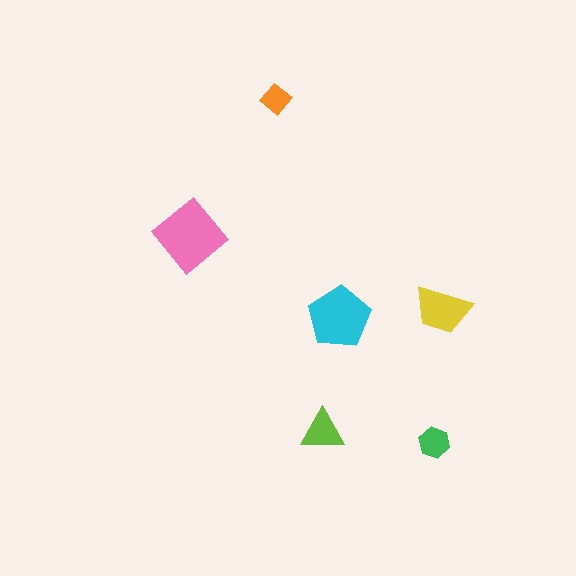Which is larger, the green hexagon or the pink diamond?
The pink diamond.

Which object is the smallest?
The orange diamond.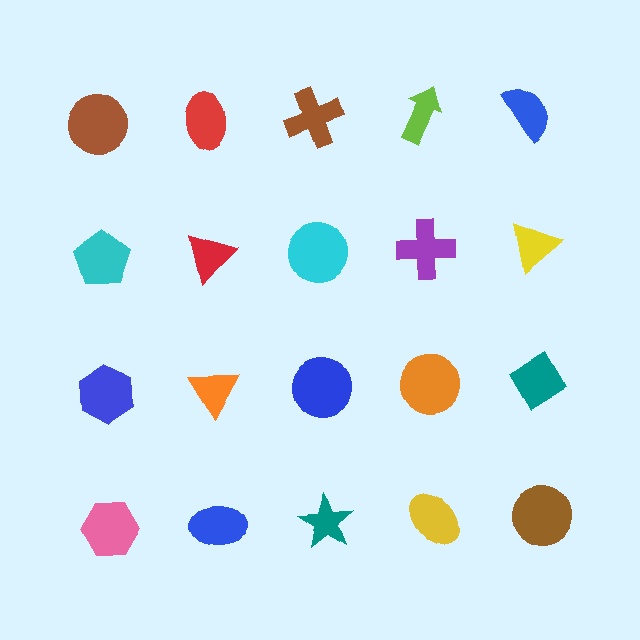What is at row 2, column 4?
A purple cross.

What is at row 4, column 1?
A pink hexagon.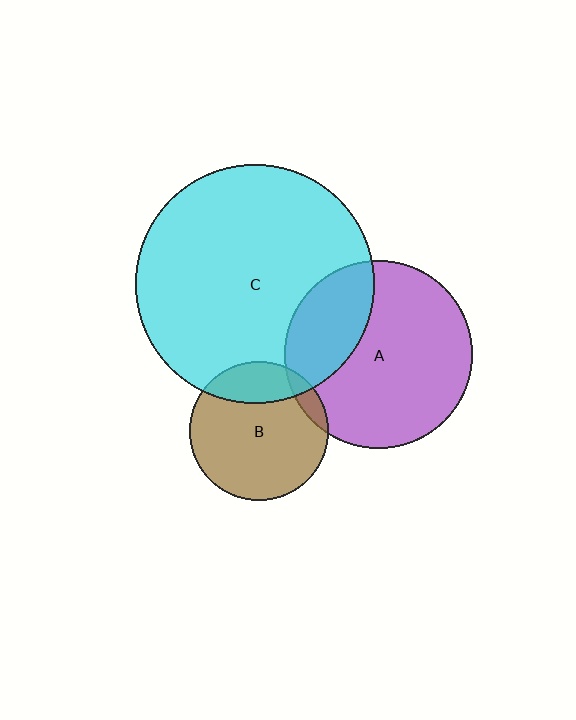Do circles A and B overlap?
Yes.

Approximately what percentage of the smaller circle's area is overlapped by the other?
Approximately 10%.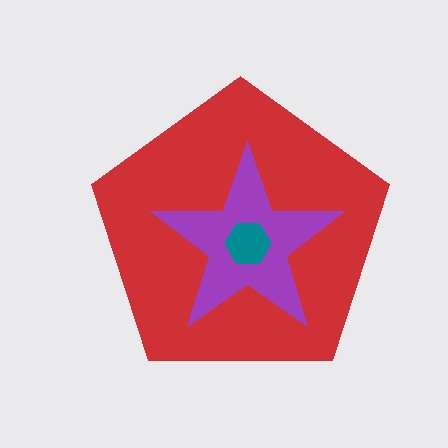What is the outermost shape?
The red pentagon.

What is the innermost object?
The teal hexagon.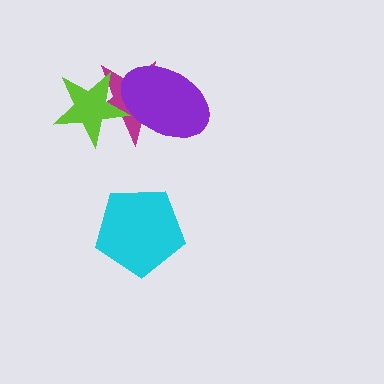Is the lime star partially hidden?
No, no other shape covers it.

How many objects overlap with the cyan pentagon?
0 objects overlap with the cyan pentagon.